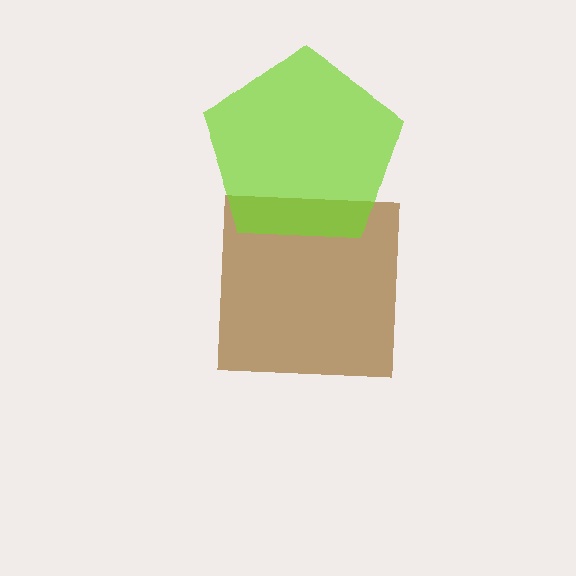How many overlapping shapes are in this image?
There are 2 overlapping shapes in the image.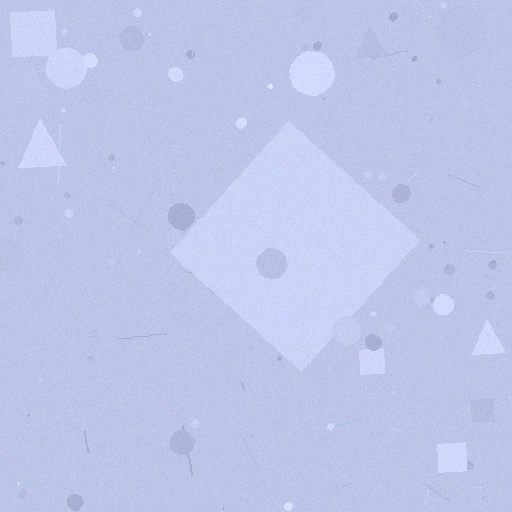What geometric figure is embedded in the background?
A diamond is embedded in the background.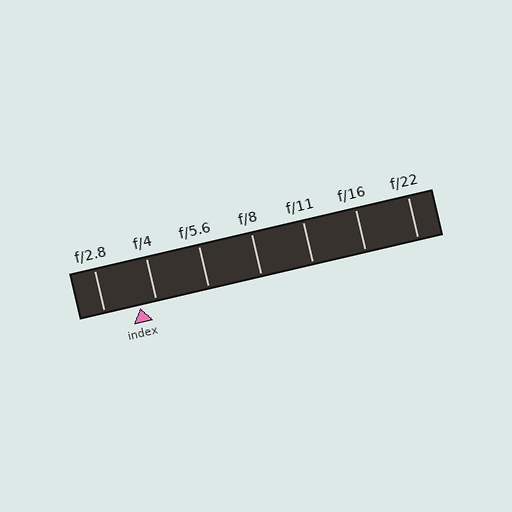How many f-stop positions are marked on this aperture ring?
There are 7 f-stop positions marked.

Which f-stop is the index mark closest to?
The index mark is closest to f/4.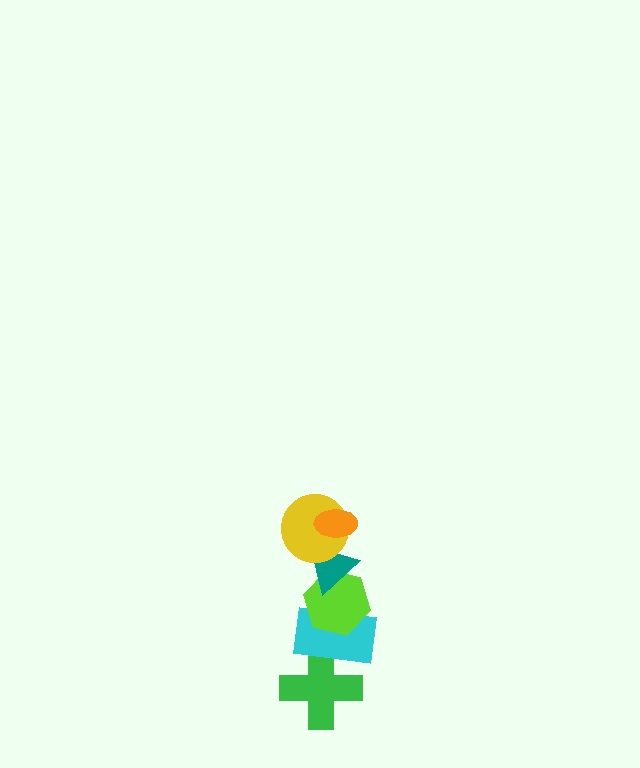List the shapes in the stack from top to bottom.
From top to bottom: the orange ellipse, the yellow circle, the teal triangle, the lime hexagon, the cyan rectangle, the green cross.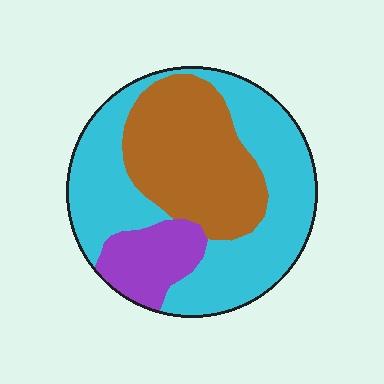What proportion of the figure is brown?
Brown covers roughly 35% of the figure.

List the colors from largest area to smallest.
From largest to smallest: cyan, brown, purple.